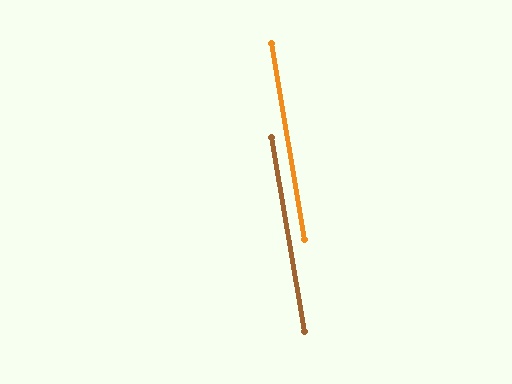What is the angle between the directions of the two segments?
Approximately 0 degrees.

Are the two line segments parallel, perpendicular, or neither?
Parallel — their directions differ by only 0.2°.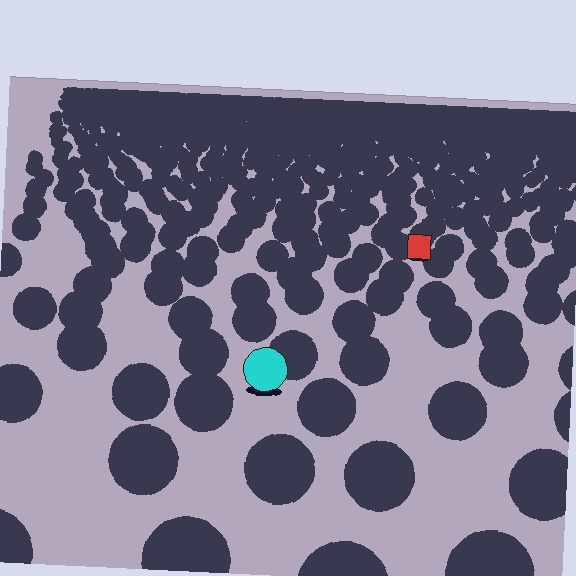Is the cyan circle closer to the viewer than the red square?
Yes. The cyan circle is closer — you can tell from the texture gradient: the ground texture is coarser near it.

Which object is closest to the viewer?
The cyan circle is closest. The texture marks near it are larger and more spread out.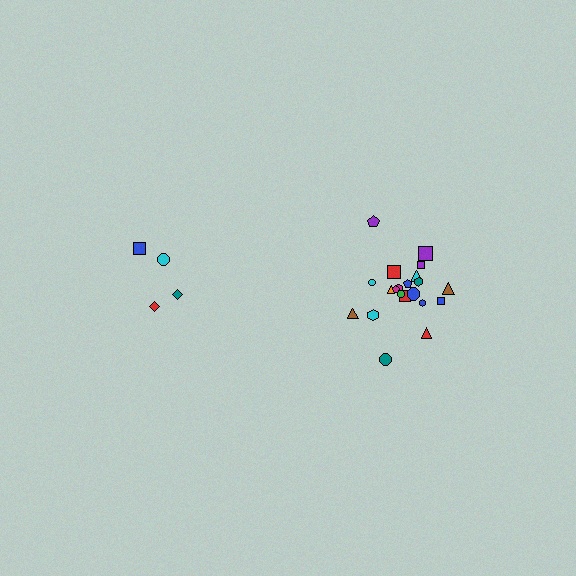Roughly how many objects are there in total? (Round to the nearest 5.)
Roughly 25 objects in total.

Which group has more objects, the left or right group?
The right group.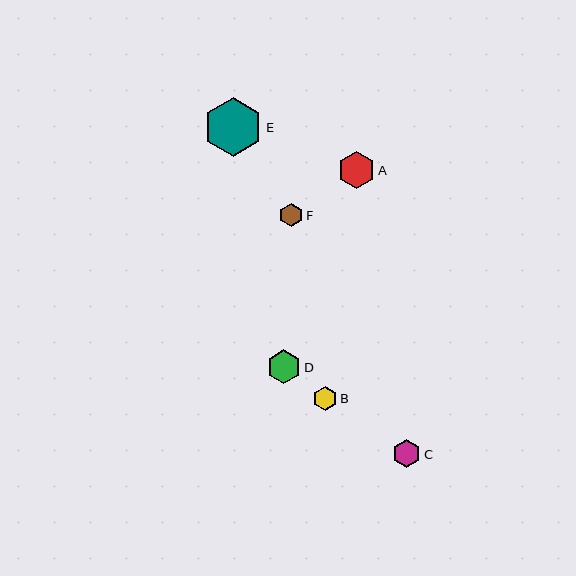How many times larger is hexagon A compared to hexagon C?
Hexagon A is approximately 1.3 times the size of hexagon C.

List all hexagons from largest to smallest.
From largest to smallest: E, A, D, C, F, B.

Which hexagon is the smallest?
Hexagon B is the smallest with a size of approximately 23 pixels.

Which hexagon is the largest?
Hexagon E is the largest with a size of approximately 59 pixels.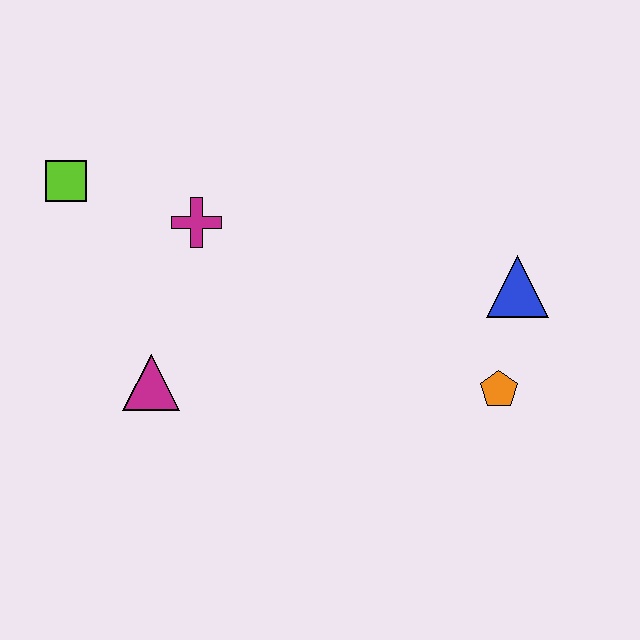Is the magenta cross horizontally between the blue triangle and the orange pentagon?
No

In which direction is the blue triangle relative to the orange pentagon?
The blue triangle is above the orange pentagon.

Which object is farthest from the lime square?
The orange pentagon is farthest from the lime square.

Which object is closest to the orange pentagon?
The blue triangle is closest to the orange pentagon.